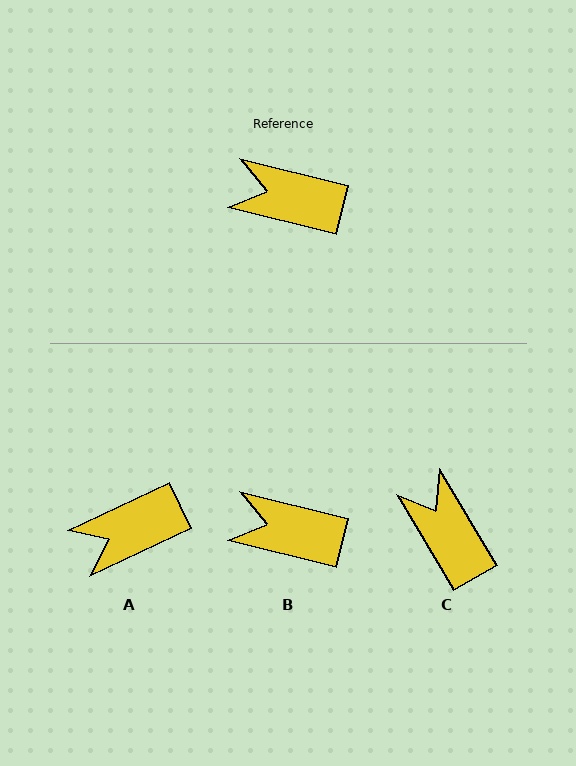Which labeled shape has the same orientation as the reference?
B.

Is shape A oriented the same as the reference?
No, it is off by about 39 degrees.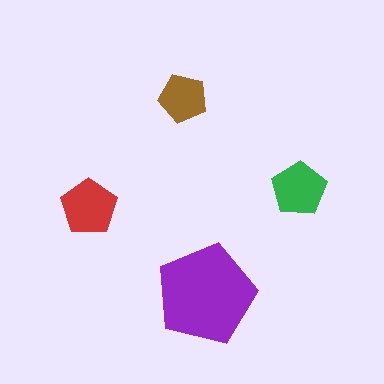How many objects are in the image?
There are 4 objects in the image.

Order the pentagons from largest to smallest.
the purple one, the red one, the green one, the brown one.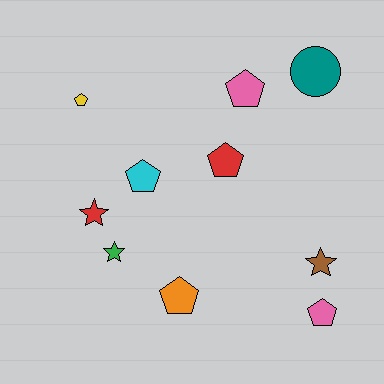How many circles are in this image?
There is 1 circle.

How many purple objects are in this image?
There are no purple objects.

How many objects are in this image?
There are 10 objects.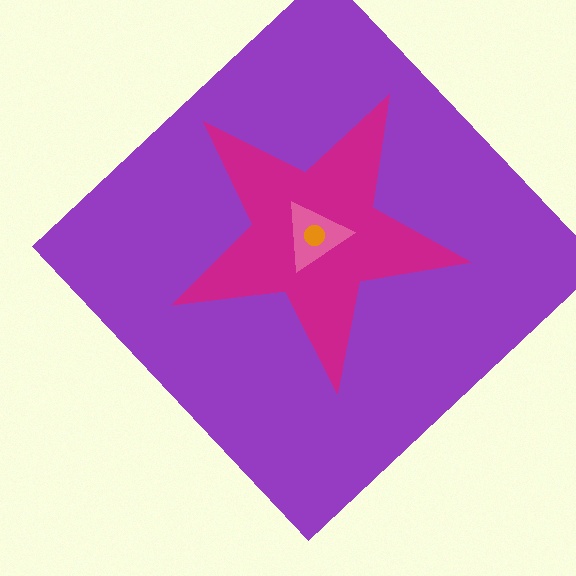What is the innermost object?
The orange circle.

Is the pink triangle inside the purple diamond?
Yes.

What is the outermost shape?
The purple diamond.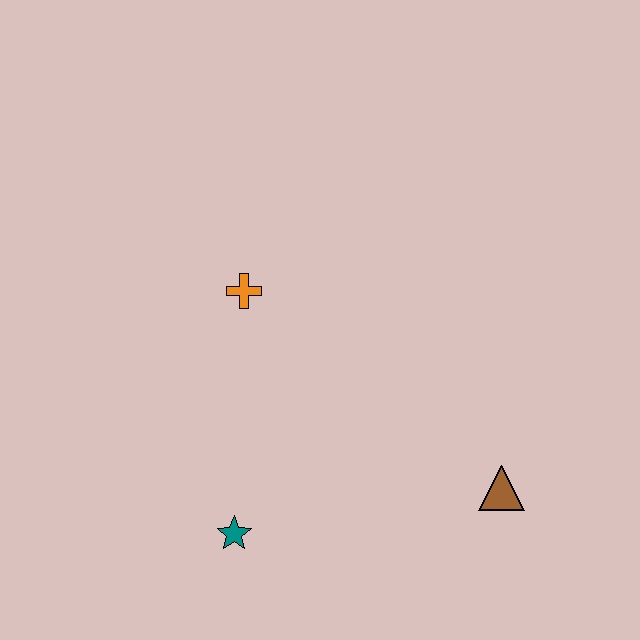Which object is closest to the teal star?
The orange cross is closest to the teal star.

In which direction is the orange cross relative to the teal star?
The orange cross is above the teal star.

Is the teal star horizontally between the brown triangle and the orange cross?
No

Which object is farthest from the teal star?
The brown triangle is farthest from the teal star.